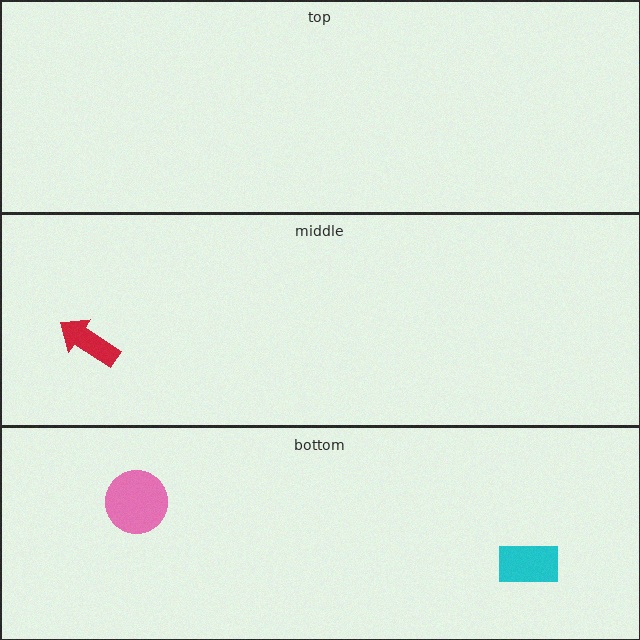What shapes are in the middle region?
The red arrow.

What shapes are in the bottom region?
The pink circle, the cyan rectangle.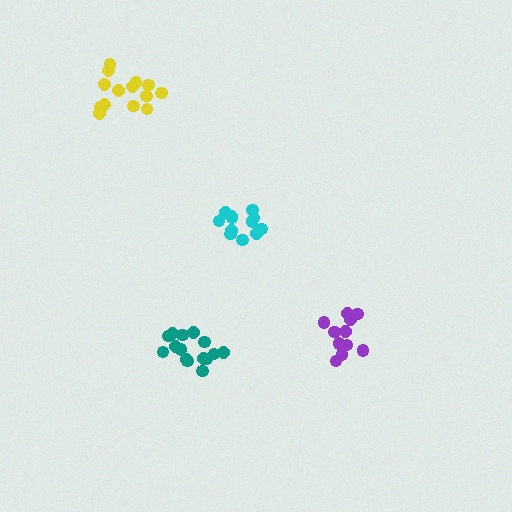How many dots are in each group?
Group 1: 12 dots, Group 2: 15 dots, Group 3: 11 dots, Group 4: 14 dots (52 total).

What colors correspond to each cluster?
The clusters are colored: cyan, teal, purple, yellow.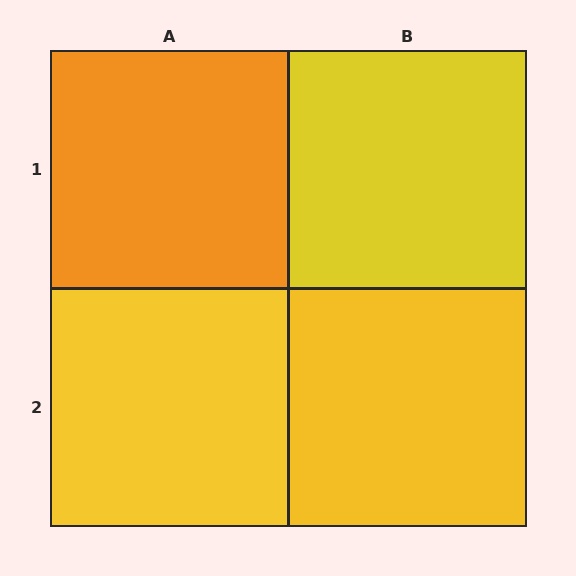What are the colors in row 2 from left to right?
Yellow, yellow.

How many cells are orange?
1 cell is orange.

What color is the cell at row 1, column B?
Yellow.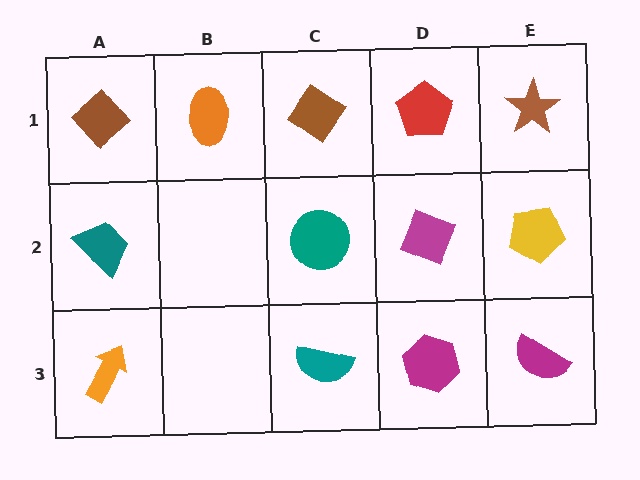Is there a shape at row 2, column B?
No, that cell is empty.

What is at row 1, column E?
A brown star.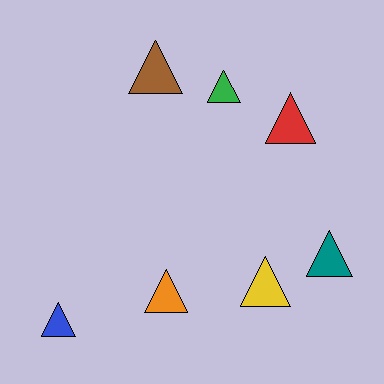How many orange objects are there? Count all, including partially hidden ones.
There is 1 orange object.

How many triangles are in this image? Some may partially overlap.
There are 7 triangles.